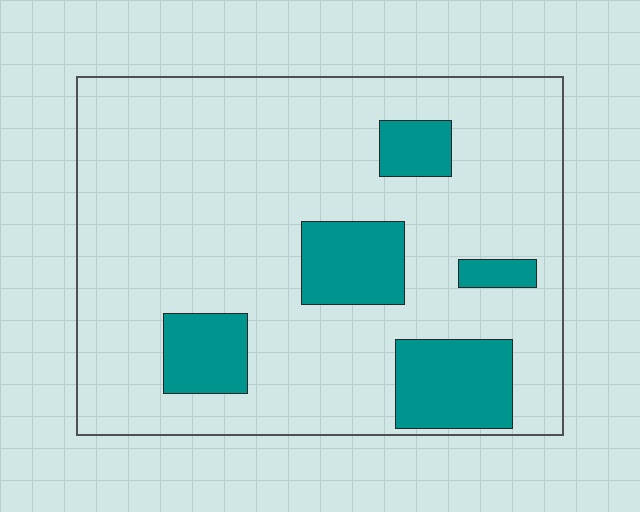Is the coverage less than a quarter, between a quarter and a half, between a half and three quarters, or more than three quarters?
Less than a quarter.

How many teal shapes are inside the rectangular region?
5.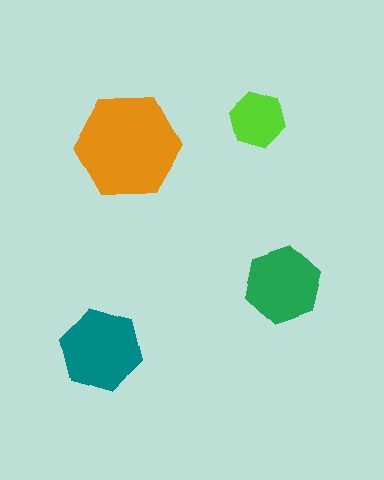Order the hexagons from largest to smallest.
the orange one, the teal one, the green one, the lime one.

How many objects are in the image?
There are 4 objects in the image.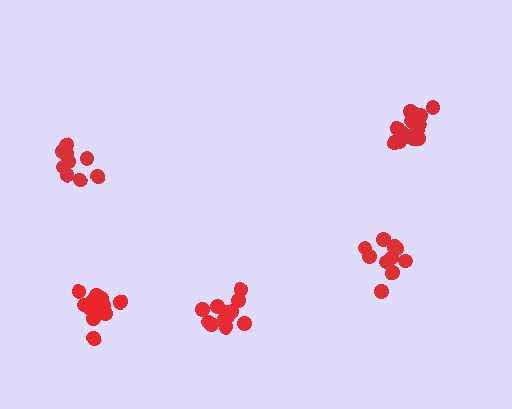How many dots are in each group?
Group 1: 12 dots, Group 2: 10 dots, Group 3: 15 dots, Group 4: 13 dots, Group 5: 9 dots (59 total).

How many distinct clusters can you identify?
There are 5 distinct clusters.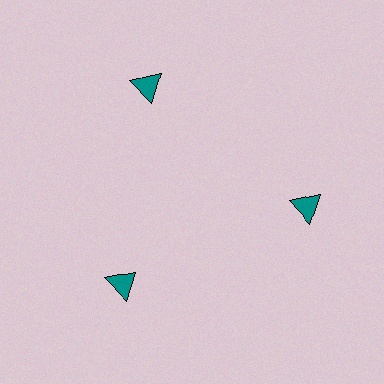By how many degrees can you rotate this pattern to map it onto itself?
The pattern maps onto itself every 120 degrees of rotation.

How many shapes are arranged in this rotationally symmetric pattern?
There are 3 shapes, arranged in 3 groups of 1.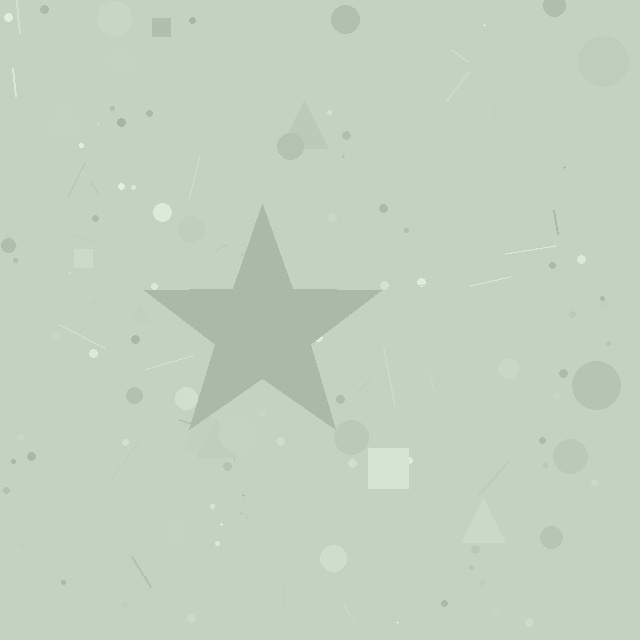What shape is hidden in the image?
A star is hidden in the image.